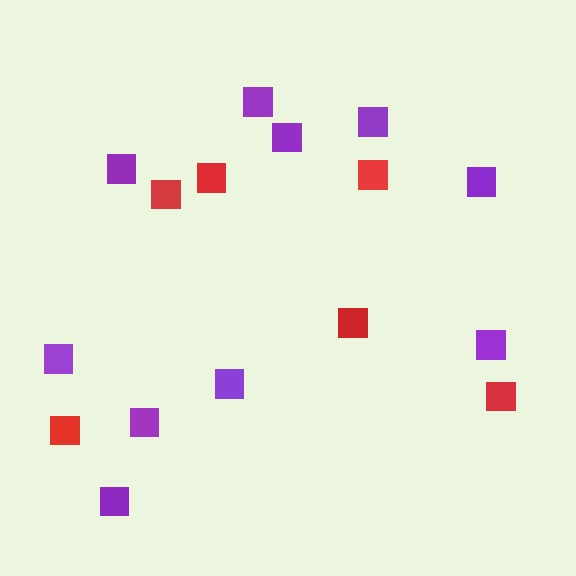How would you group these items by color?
There are 2 groups: one group of red squares (6) and one group of purple squares (10).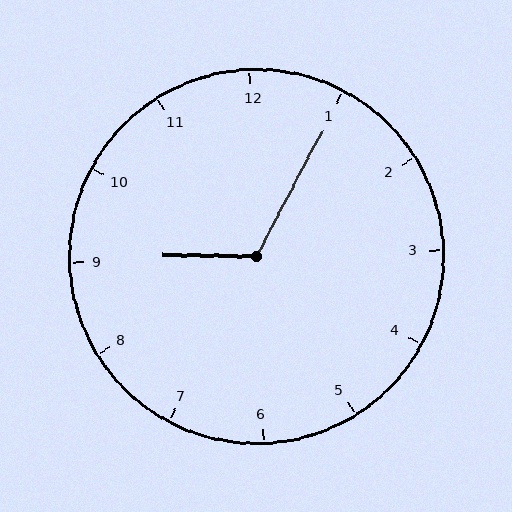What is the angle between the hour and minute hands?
Approximately 118 degrees.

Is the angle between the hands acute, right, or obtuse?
It is obtuse.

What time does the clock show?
9:05.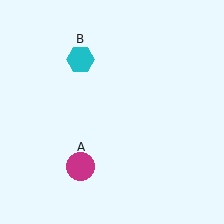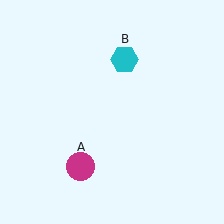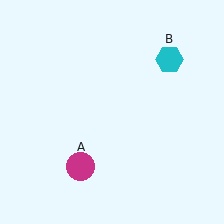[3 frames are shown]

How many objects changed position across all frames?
1 object changed position: cyan hexagon (object B).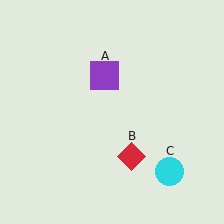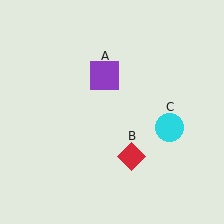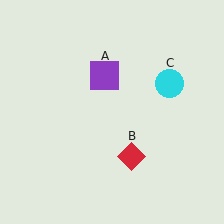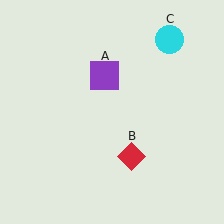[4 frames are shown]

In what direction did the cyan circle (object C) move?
The cyan circle (object C) moved up.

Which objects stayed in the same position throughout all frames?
Purple square (object A) and red diamond (object B) remained stationary.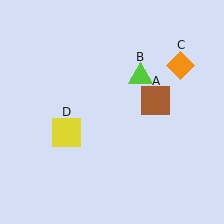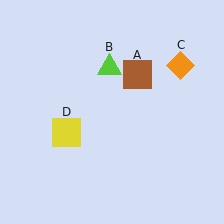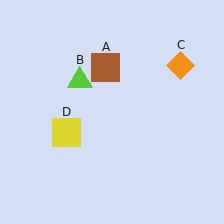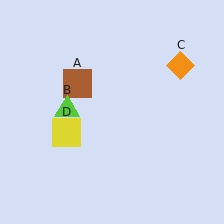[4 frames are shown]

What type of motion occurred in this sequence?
The brown square (object A), lime triangle (object B) rotated counterclockwise around the center of the scene.